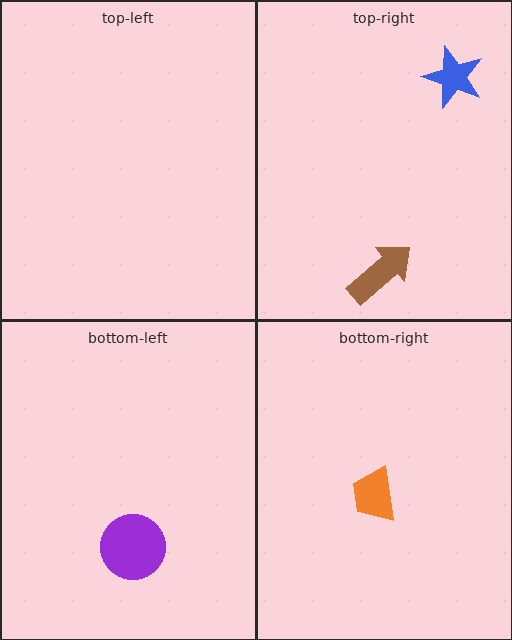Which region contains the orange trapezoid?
The bottom-right region.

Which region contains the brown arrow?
The top-right region.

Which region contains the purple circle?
The bottom-left region.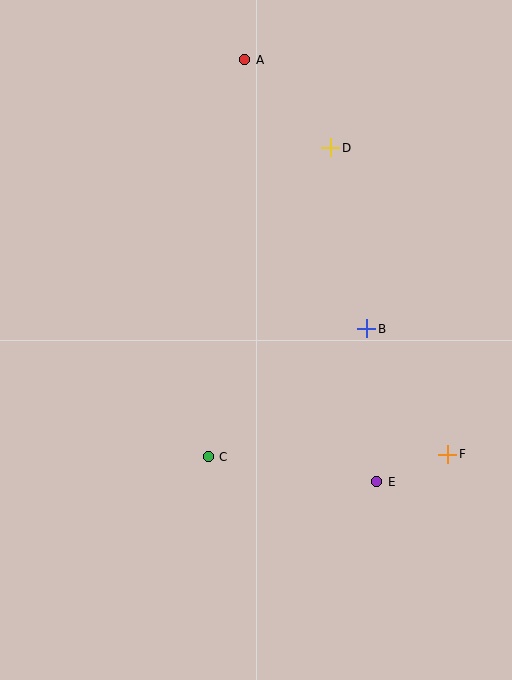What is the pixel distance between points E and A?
The distance between E and A is 442 pixels.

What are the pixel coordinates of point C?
Point C is at (208, 457).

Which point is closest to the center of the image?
Point B at (367, 329) is closest to the center.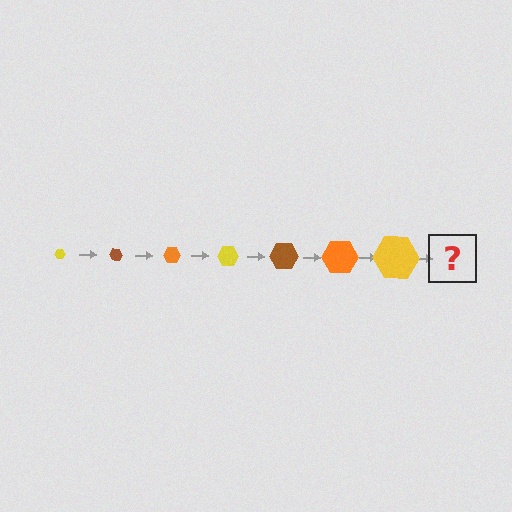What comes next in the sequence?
The next element should be a brown hexagon, larger than the previous one.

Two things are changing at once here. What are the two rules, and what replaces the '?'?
The two rules are that the hexagon grows larger each step and the color cycles through yellow, brown, and orange. The '?' should be a brown hexagon, larger than the previous one.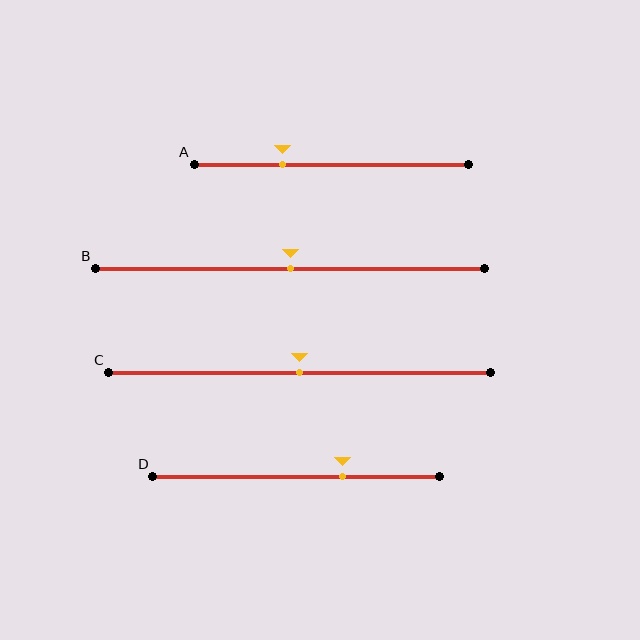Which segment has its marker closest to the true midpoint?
Segment B has its marker closest to the true midpoint.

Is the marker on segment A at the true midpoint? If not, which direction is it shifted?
No, the marker on segment A is shifted to the left by about 18% of the segment length.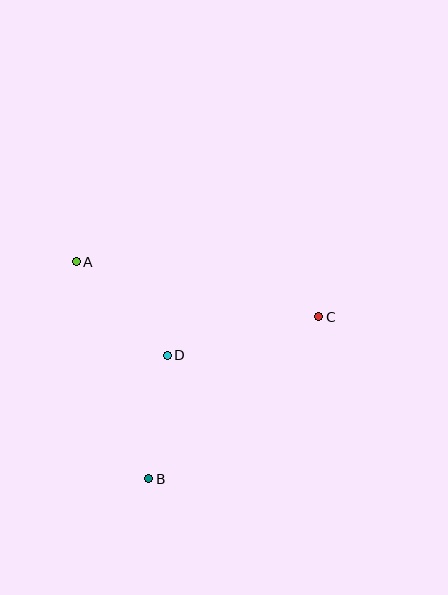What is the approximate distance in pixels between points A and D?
The distance between A and D is approximately 131 pixels.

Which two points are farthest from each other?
Points A and C are farthest from each other.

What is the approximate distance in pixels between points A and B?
The distance between A and B is approximately 229 pixels.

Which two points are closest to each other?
Points B and D are closest to each other.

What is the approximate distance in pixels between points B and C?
The distance between B and C is approximately 235 pixels.